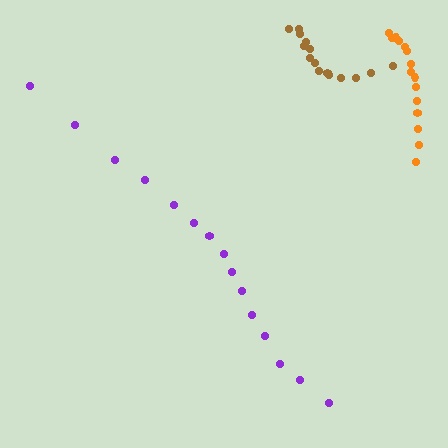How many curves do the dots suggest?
There are 3 distinct paths.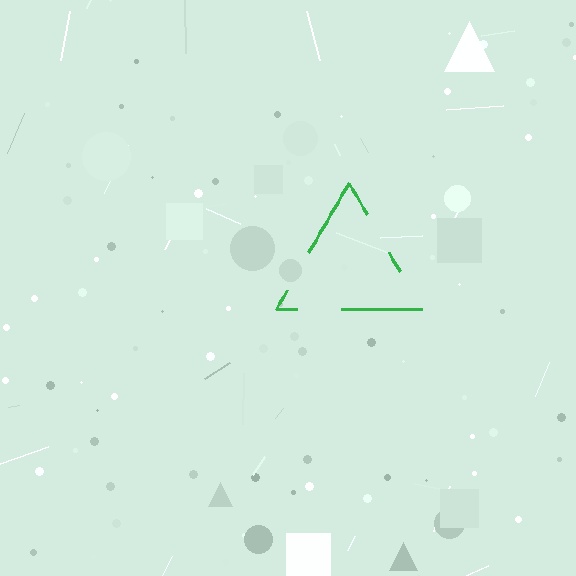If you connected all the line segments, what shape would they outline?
They would outline a triangle.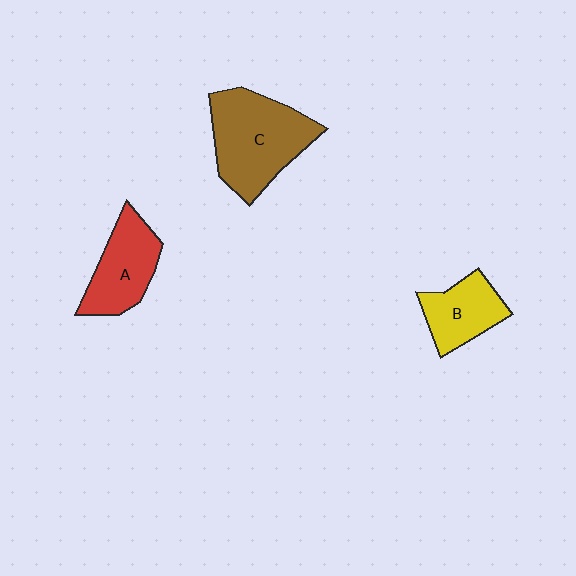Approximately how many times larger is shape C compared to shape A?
Approximately 1.5 times.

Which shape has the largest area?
Shape C (brown).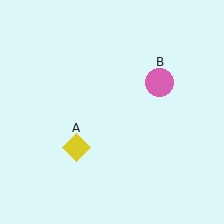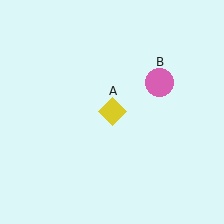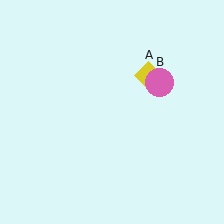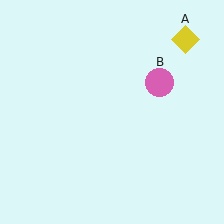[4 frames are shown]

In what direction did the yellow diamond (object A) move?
The yellow diamond (object A) moved up and to the right.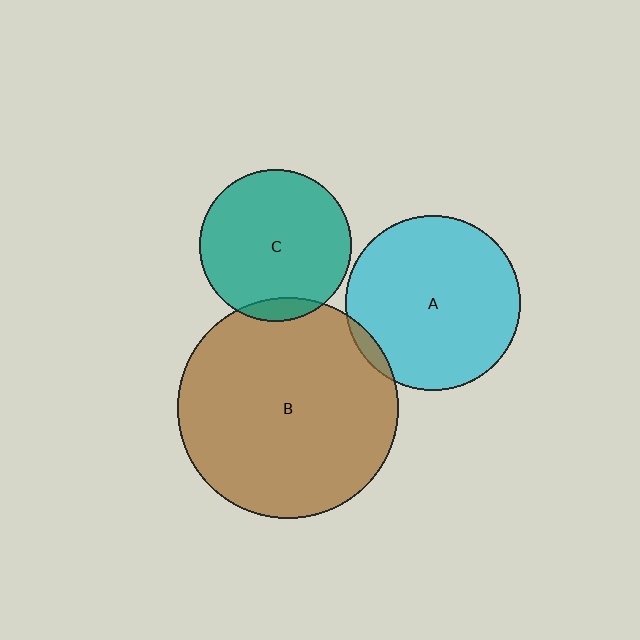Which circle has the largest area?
Circle B (brown).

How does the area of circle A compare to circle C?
Approximately 1.3 times.